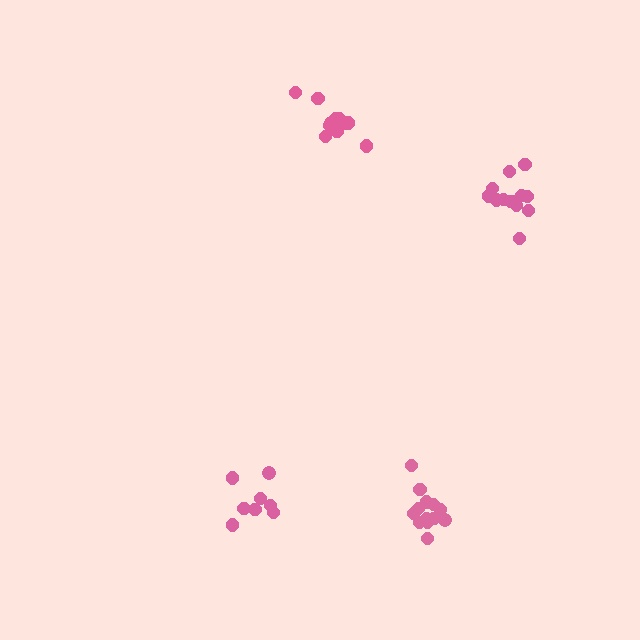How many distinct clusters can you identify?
There are 4 distinct clusters.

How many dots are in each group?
Group 1: 13 dots, Group 2: 14 dots, Group 3: 11 dots, Group 4: 8 dots (46 total).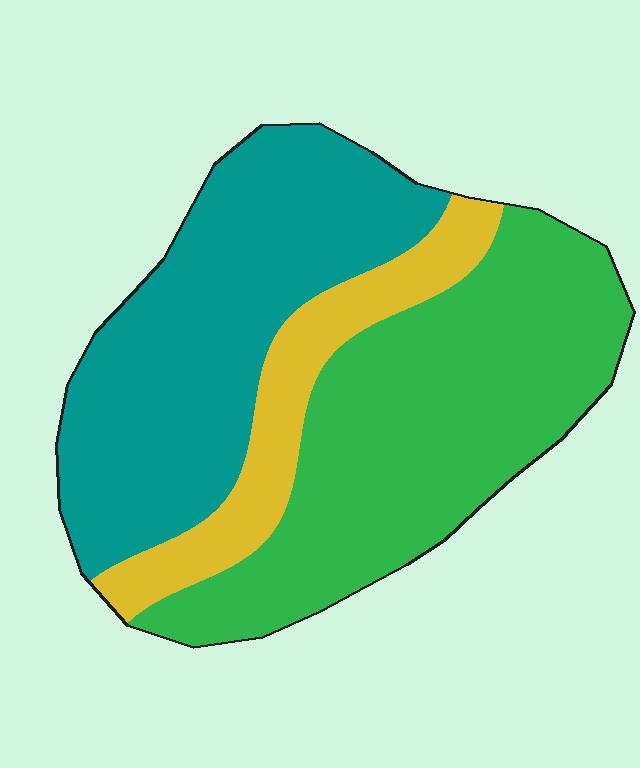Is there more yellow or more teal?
Teal.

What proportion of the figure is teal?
Teal takes up about two fifths (2/5) of the figure.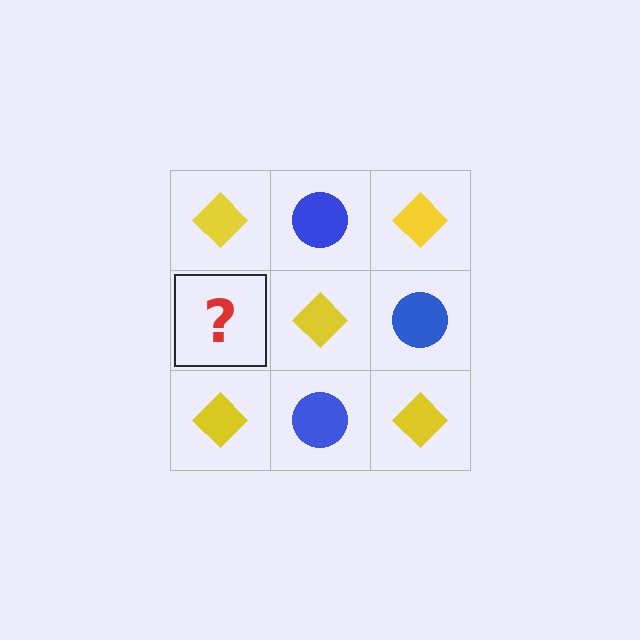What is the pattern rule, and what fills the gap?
The rule is that it alternates yellow diamond and blue circle in a checkerboard pattern. The gap should be filled with a blue circle.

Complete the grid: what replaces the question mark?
The question mark should be replaced with a blue circle.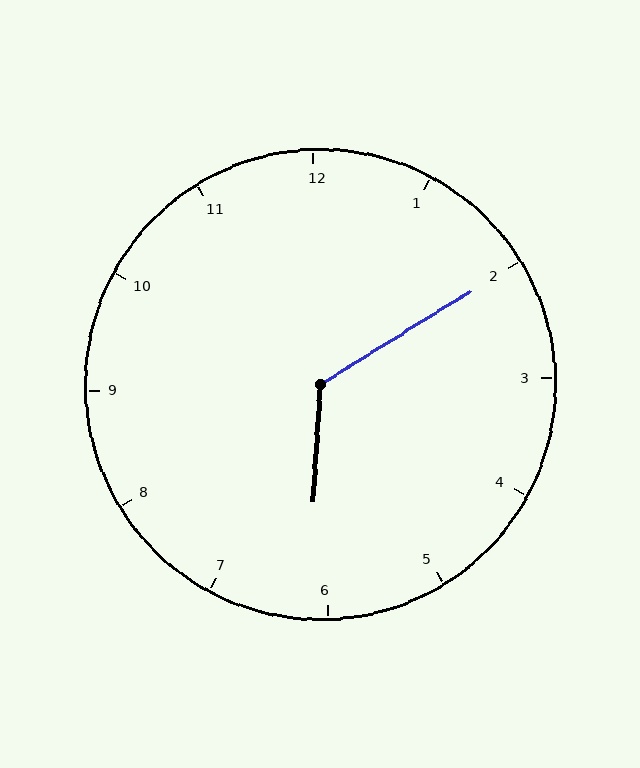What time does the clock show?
6:10.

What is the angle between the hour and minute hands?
Approximately 125 degrees.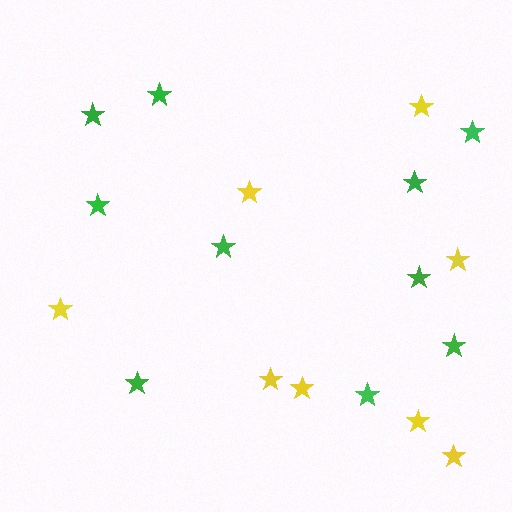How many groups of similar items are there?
There are 2 groups: one group of green stars (10) and one group of yellow stars (8).